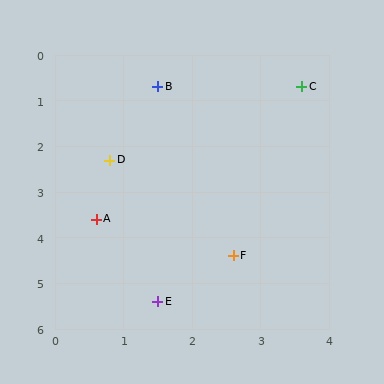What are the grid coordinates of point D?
Point D is at approximately (0.8, 2.3).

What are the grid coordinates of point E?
Point E is at approximately (1.5, 5.4).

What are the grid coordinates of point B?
Point B is at approximately (1.5, 0.7).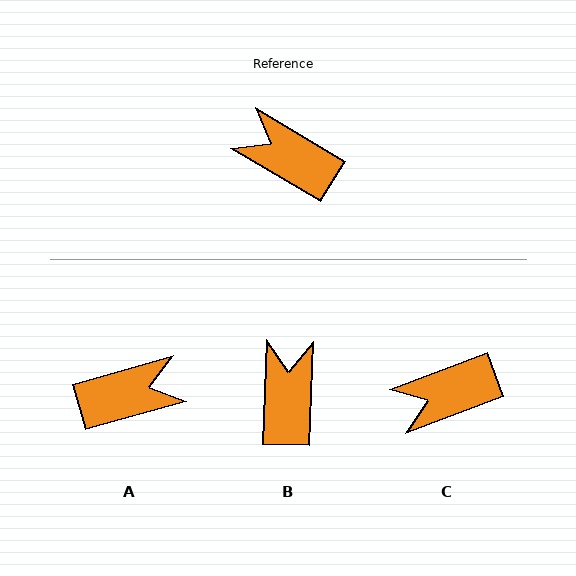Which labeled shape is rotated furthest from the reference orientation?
A, about 133 degrees away.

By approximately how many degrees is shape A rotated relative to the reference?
Approximately 133 degrees clockwise.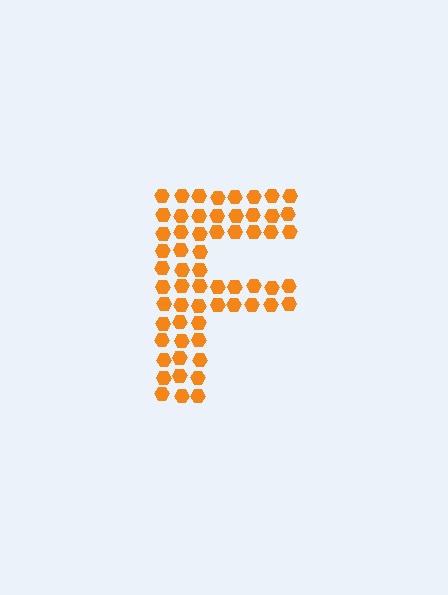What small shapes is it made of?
It is made of small hexagons.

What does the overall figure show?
The overall figure shows the letter F.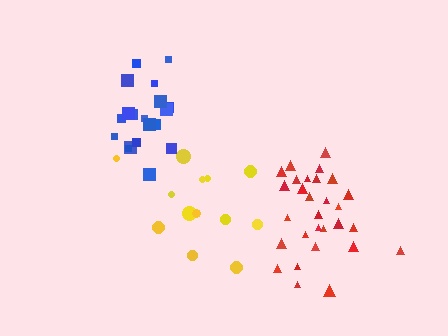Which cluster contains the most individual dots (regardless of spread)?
Red (29).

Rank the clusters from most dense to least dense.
blue, red, yellow.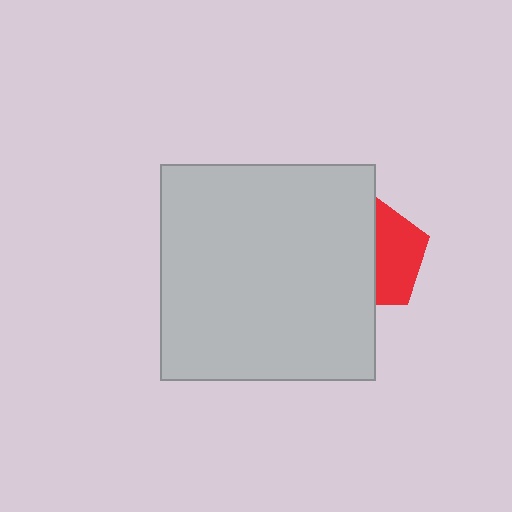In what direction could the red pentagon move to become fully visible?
The red pentagon could move right. That would shift it out from behind the light gray square entirely.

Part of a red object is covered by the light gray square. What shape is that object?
It is a pentagon.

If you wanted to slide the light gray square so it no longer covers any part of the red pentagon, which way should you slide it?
Slide it left — that is the most direct way to separate the two shapes.